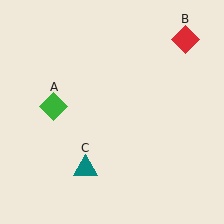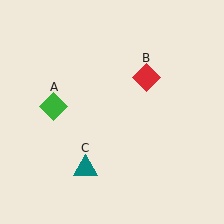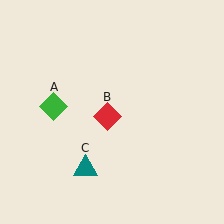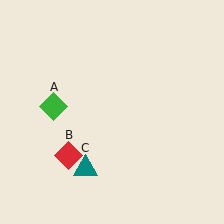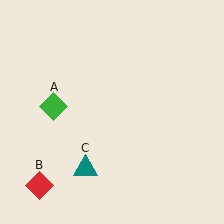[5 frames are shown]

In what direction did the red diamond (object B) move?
The red diamond (object B) moved down and to the left.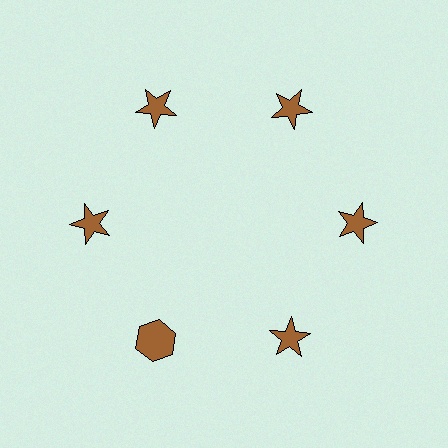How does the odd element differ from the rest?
It has a different shape: hexagon instead of star.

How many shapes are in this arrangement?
There are 6 shapes arranged in a ring pattern.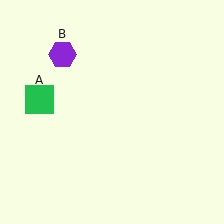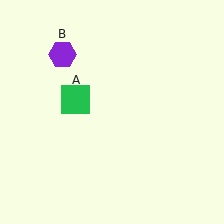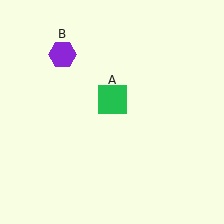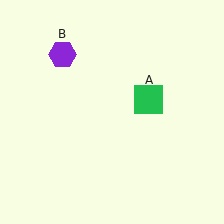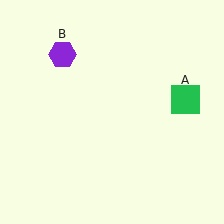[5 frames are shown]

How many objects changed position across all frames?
1 object changed position: green square (object A).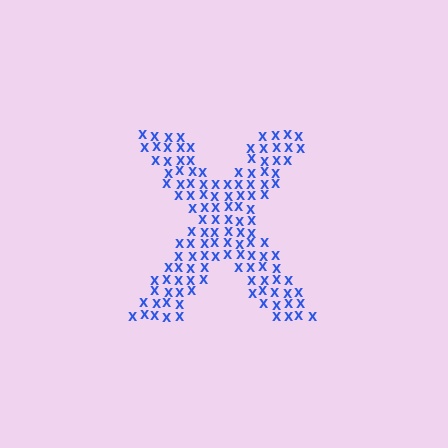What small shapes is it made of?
It is made of small letter X's.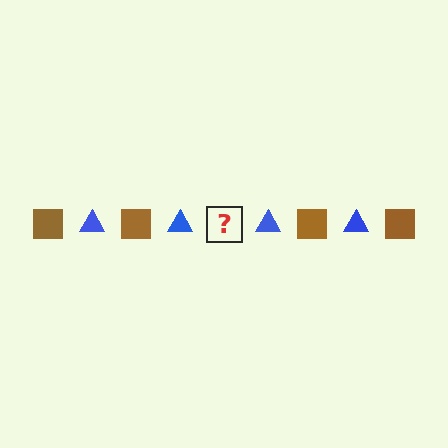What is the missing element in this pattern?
The missing element is a brown square.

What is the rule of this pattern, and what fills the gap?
The rule is that the pattern alternates between brown square and blue triangle. The gap should be filled with a brown square.